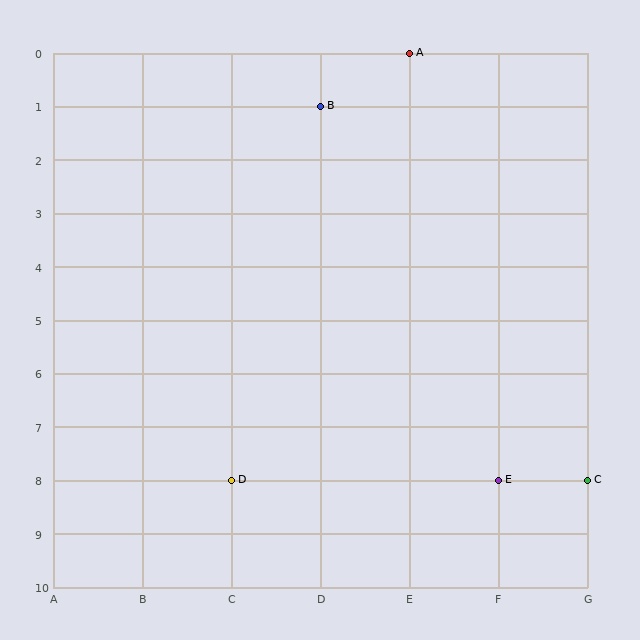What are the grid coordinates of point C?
Point C is at grid coordinates (G, 8).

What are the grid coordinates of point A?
Point A is at grid coordinates (E, 0).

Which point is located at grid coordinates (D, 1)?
Point B is at (D, 1).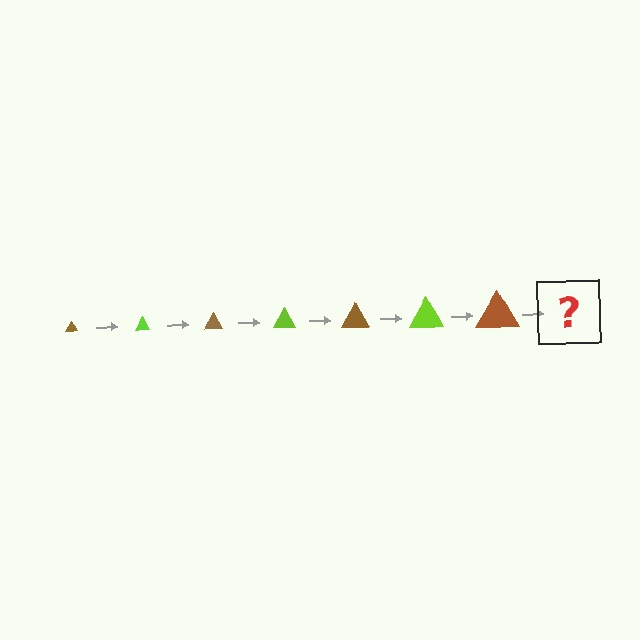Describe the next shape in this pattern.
It should be a lime triangle, larger than the previous one.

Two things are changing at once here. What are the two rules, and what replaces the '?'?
The two rules are that the triangle grows larger each step and the color cycles through brown and lime. The '?' should be a lime triangle, larger than the previous one.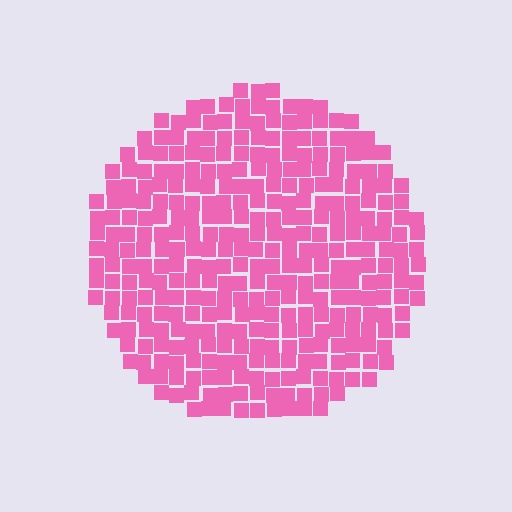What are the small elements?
The small elements are squares.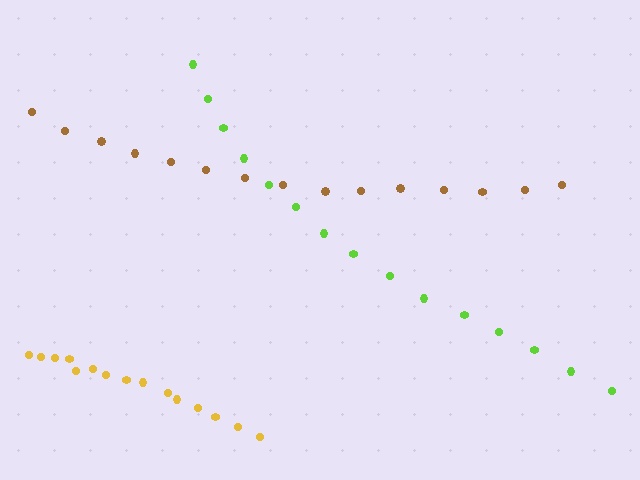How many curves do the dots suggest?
There are 3 distinct paths.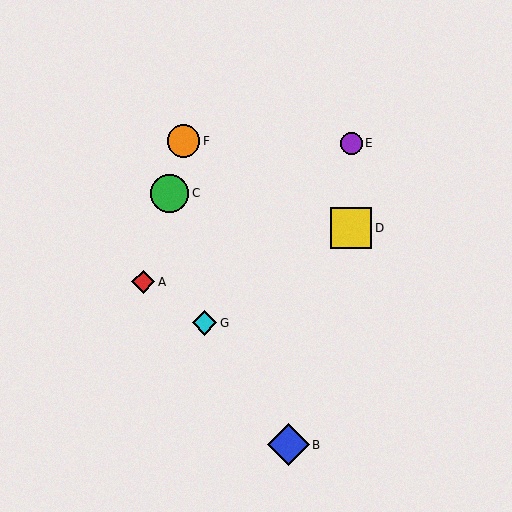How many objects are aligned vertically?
2 objects (D, E) are aligned vertically.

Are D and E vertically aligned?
Yes, both are at x≈351.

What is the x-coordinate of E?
Object E is at x≈351.